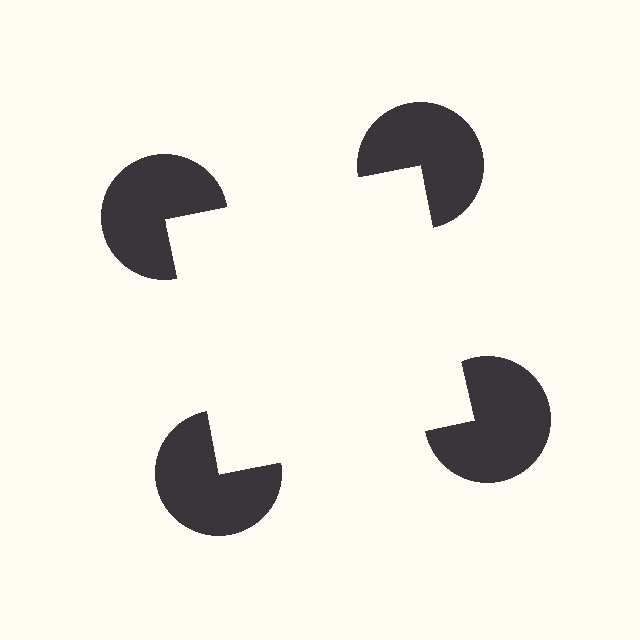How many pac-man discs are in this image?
There are 4 — one at each vertex of the illusory square.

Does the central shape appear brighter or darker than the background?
It typically appears slightly brighter than the background, even though no actual brightness change is drawn.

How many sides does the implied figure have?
4 sides.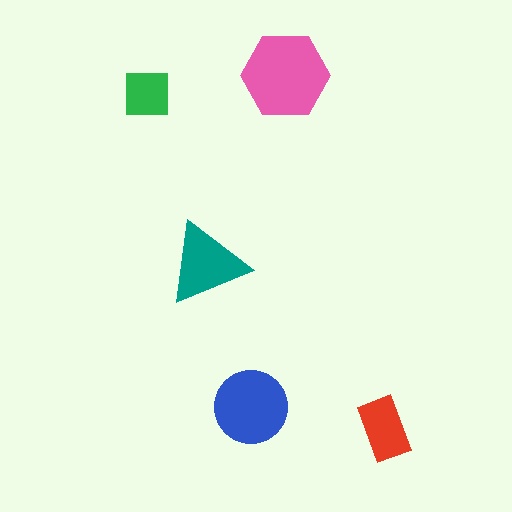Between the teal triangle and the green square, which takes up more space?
The teal triangle.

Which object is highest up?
The pink hexagon is topmost.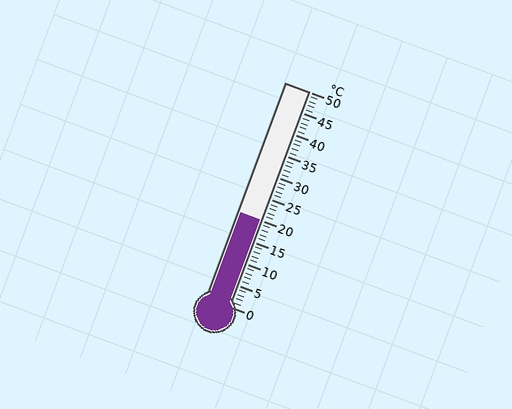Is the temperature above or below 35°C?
The temperature is below 35°C.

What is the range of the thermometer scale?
The thermometer scale ranges from 0°C to 50°C.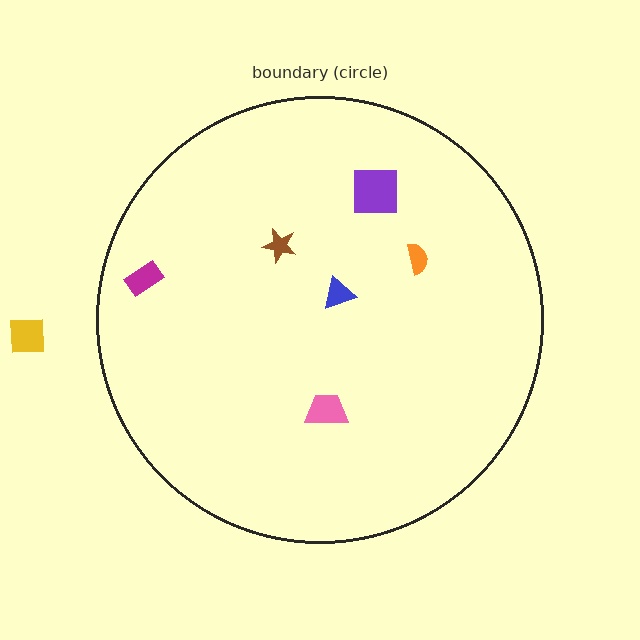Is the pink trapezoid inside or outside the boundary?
Inside.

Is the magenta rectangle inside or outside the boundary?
Inside.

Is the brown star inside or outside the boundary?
Inside.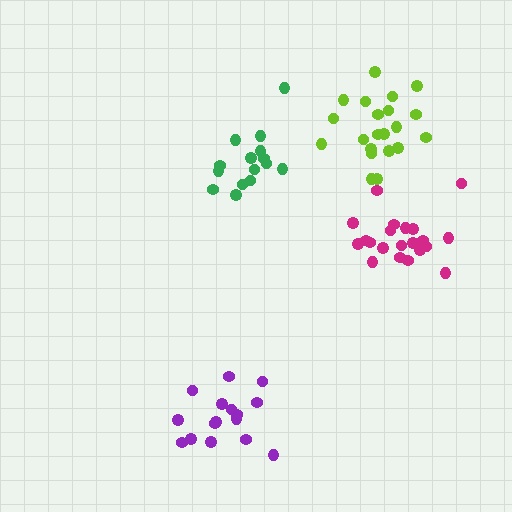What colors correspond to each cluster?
The clusters are colored: magenta, purple, green, lime.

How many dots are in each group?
Group 1: 21 dots, Group 2: 16 dots, Group 3: 15 dots, Group 4: 21 dots (73 total).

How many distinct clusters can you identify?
There are 4 distinct clusters.